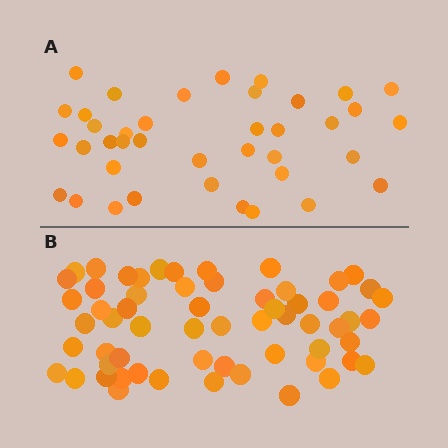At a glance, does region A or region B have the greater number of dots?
Region B (the bottom region) has more dots.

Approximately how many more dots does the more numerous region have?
Region B has approximately 20 more dots than region A.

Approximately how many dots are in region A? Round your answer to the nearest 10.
About 40 dots. (The exact count is 39, which rounds to 40.)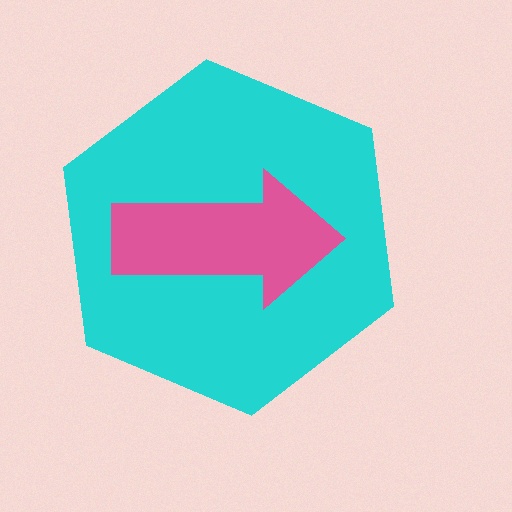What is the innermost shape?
The pink arrow.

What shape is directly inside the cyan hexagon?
The pink arrow.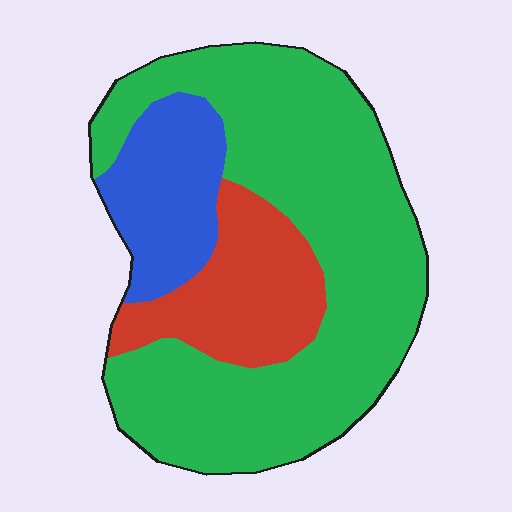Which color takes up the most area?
Green, at roughly 65%.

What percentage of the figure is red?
Red covers 19% of the figure.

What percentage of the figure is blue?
Blue covers around 15% of the figure.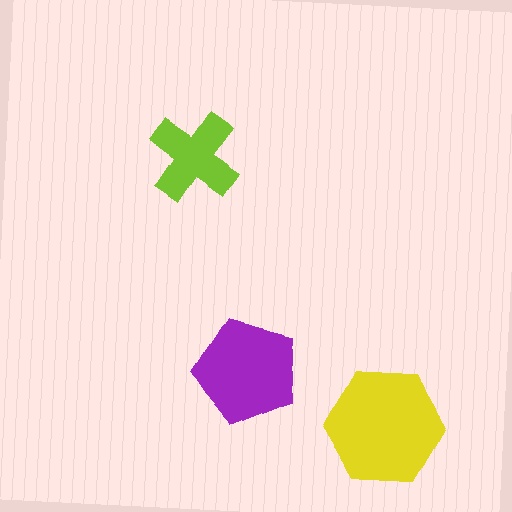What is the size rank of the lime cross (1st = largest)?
3rd.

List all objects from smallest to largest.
The lime cross, the purple pentagon, the yellow hexagon.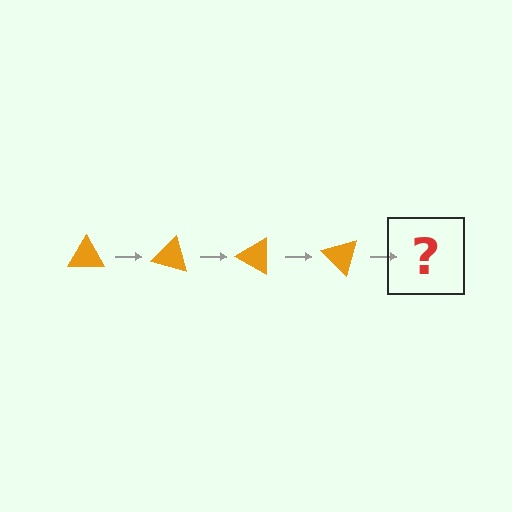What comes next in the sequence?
The next element should be an orange triangle rotated 60 degrees.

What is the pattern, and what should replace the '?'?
The pattern is that the triangle rotates 15 degrees each step. The '?' should be an orange triangle rotated 60 degrees.